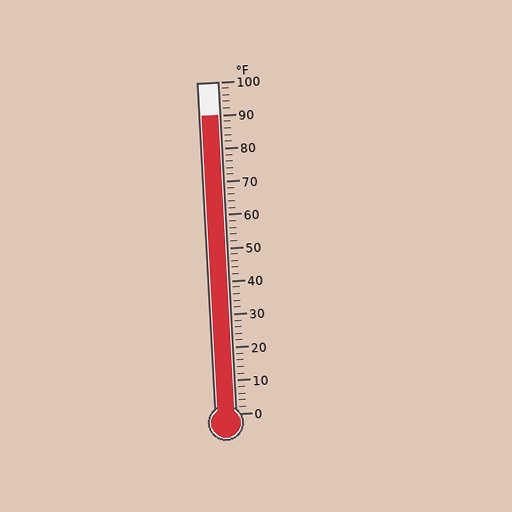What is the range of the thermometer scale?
The thermometer scale ranges from 0°F to 100°F.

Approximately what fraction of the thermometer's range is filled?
The thermometer is filled to approximately 90% of its range.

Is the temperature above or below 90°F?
The temperature is at 90°F.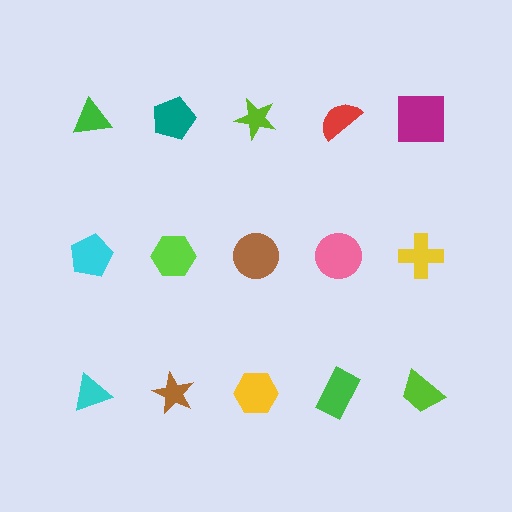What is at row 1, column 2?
A teal pentagon.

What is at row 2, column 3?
A brown circle.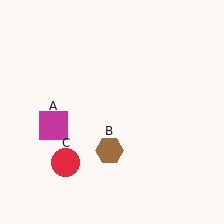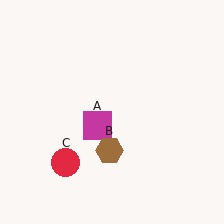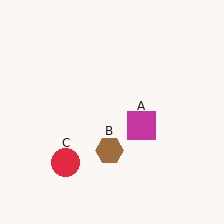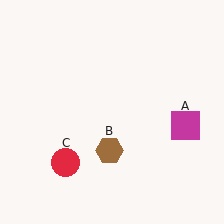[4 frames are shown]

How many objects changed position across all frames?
1 object changed position: magenta square (object A).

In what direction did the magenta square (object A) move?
The magenta square (object A) moved right.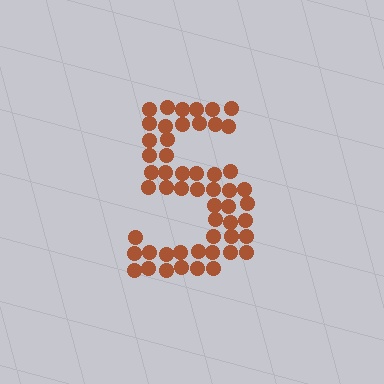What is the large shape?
The large shape is the digit 5.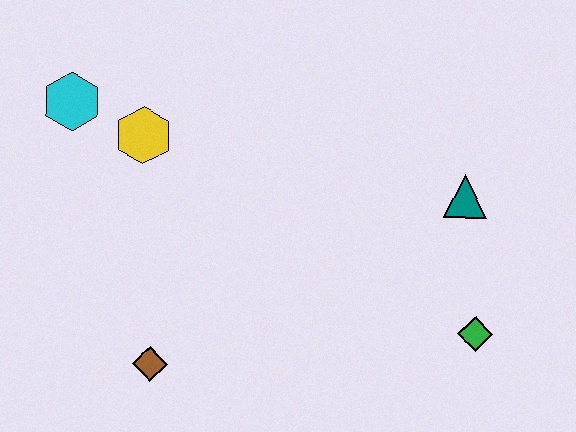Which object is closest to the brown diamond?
The yellow hexagon is closest to the brown diamond.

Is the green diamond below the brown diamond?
No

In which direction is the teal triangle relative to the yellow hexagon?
The teal triangle is to the right of the yellow hexagon.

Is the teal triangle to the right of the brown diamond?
Yes